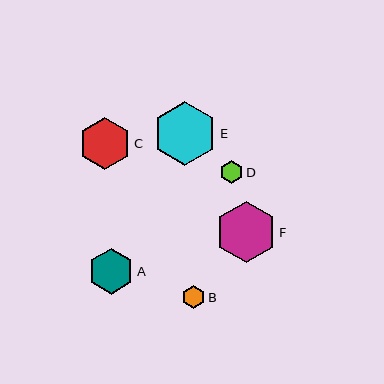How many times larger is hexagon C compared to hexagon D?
Hexagon C is approximately 2.2 times the size of hexagon D.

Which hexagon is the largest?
Hexagon E is the largest with a size of approximately 64 pixels.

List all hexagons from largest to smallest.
From largest to smallest: E, F, C, A, D, B.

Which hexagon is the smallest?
Hexagon B is the smallest with a size of approximately 23 pixels.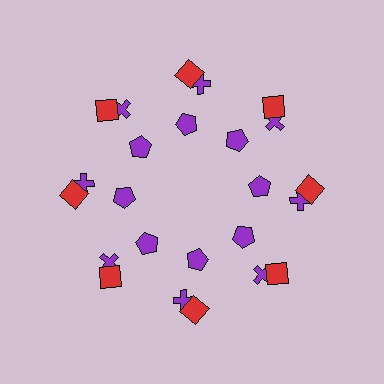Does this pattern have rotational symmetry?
Yes, this pattern has 8-fold rotational symmetry. It looks the same after rotating 45 degrees around the center.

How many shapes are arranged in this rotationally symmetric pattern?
There are 24 shapes, arranged in 8 groups of 3.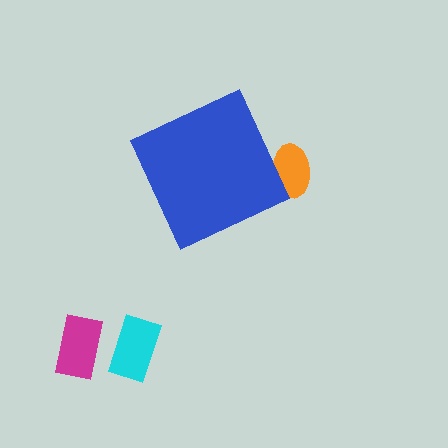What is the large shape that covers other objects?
A blue diamond.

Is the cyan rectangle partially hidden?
No, the cyan rectangle is fully visible.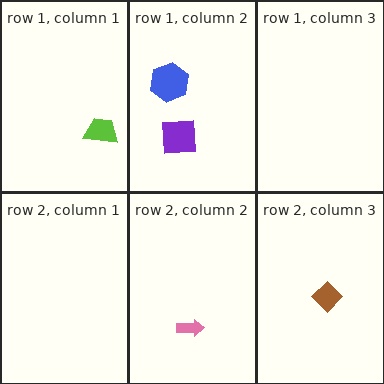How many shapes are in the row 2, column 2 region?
1.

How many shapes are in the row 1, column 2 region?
2.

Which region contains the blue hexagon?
The row 1, column 2 region.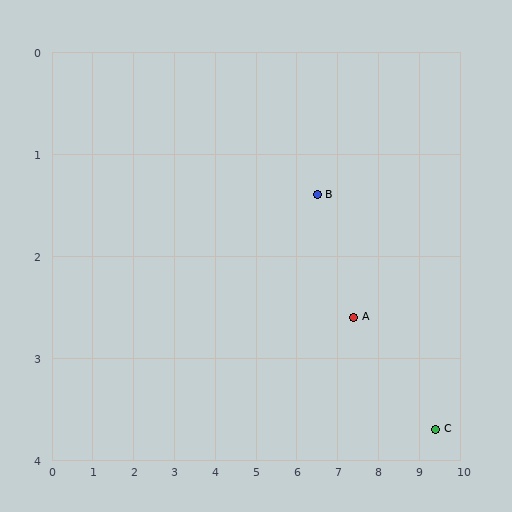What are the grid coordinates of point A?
Point A is at approximately (7.4, 2.6).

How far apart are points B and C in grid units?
Points B and C are about 3.7 grid units apart.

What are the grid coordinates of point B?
Point B is at approximately (6.5, 1.4).